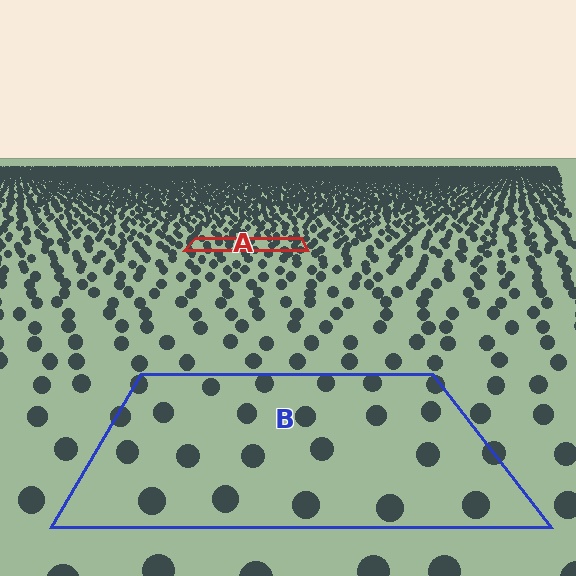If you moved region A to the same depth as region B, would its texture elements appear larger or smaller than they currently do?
They would appear larger. At a closer depth, the same texture elements are projected at a bigger on-screen size.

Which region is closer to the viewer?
Region B is closer. The texture elements there are larger and more spread out.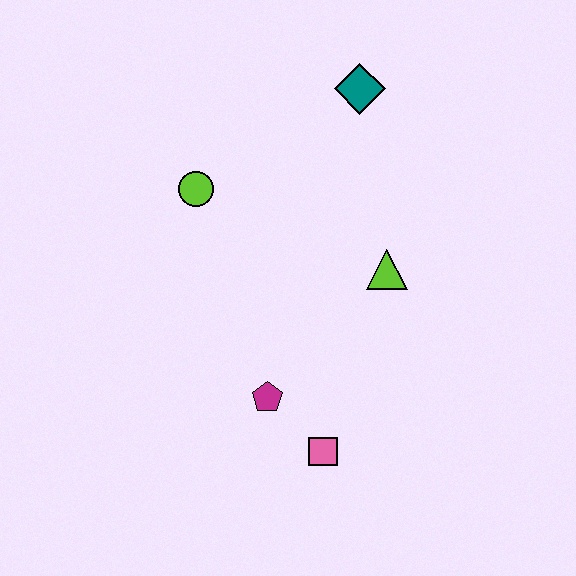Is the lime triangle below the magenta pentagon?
No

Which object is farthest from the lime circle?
The pink square is farthest from the lime circle.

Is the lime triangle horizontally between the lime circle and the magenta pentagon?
No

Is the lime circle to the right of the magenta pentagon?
No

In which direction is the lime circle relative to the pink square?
The lime circle is above the pink square.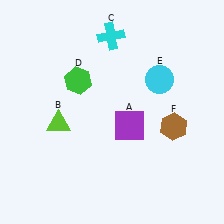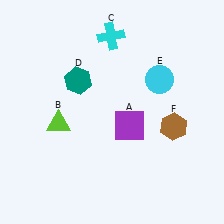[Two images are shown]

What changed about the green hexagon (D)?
In Image 1, D is green. In Image 2, it changed to teal.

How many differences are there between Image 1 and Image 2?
There is 1 difference between the two images.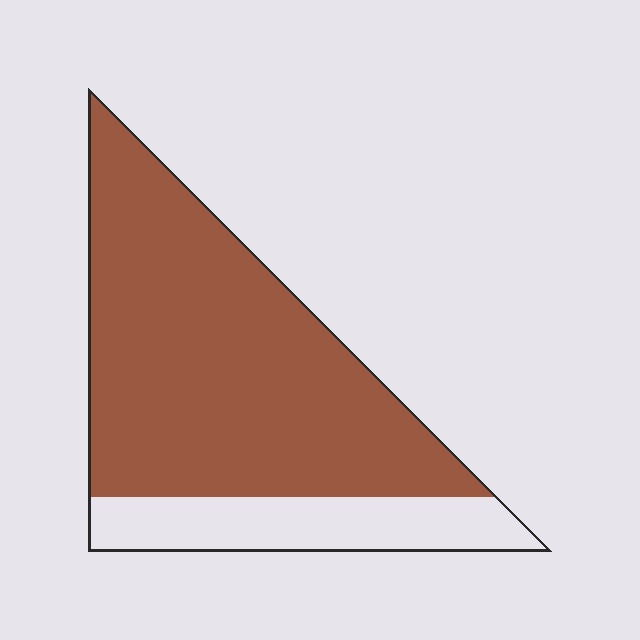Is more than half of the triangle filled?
Yes.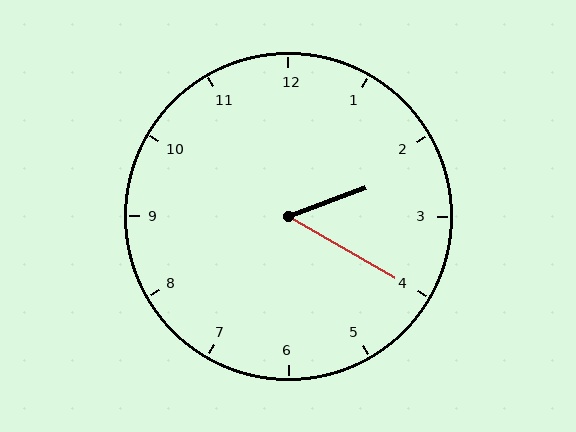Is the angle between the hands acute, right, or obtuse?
It is acute.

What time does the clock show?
2:20.